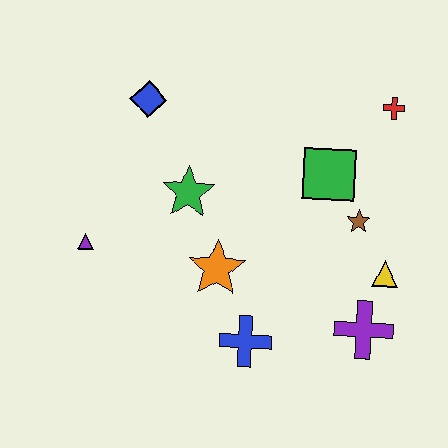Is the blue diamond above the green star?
Yes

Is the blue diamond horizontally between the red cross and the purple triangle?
Yes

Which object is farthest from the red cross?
The purple triangle is farthest from the red cross.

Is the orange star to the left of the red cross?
Yes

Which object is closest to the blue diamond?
The green star is closest to the blue diamond.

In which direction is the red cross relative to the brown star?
The red cross is above the brown star.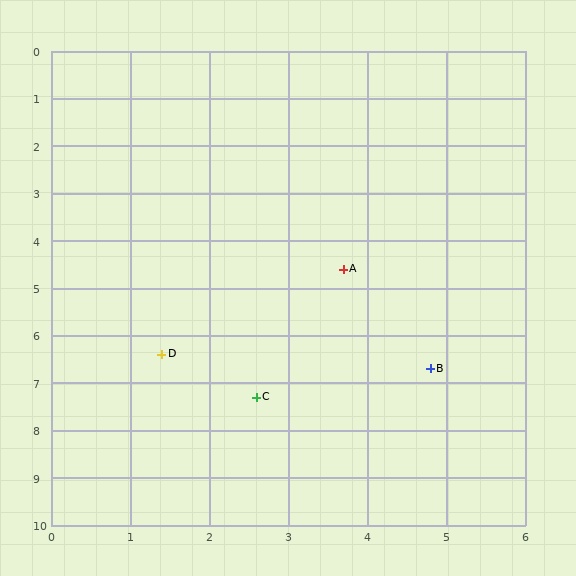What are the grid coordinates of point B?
Point B is at approximately (4.8, 6.7).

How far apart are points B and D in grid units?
Points B and D are about 3.4 grid units apart.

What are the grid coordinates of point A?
Point A is at approximately (3.7, 4.6).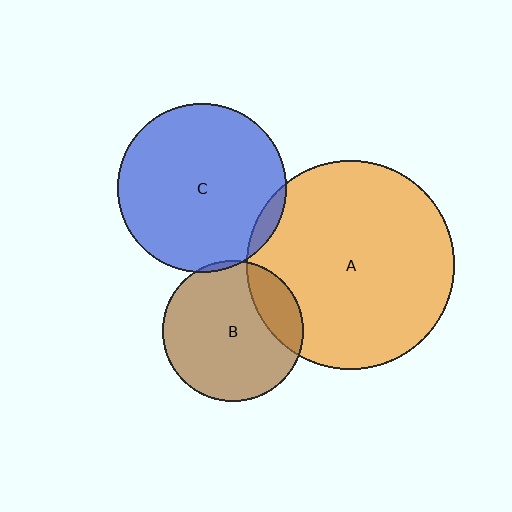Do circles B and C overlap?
Yes.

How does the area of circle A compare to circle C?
Approximately 1.5 times.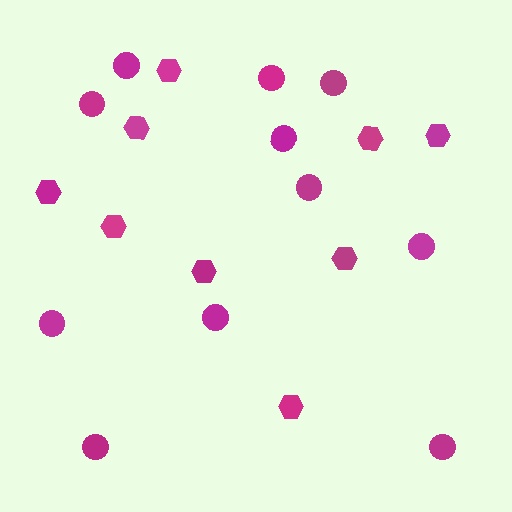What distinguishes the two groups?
There are 2 groups: one group of circles (11) and one group of hexagons (9).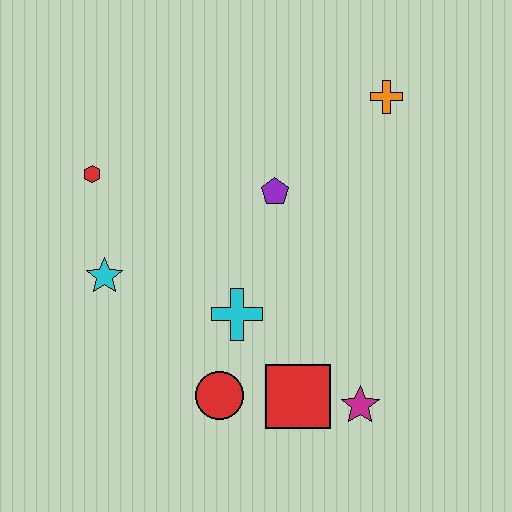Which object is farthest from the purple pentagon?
The magenta star is farthest from the purple pentagon.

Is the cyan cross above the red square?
Yes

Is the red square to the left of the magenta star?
Yes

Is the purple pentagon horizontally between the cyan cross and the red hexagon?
No